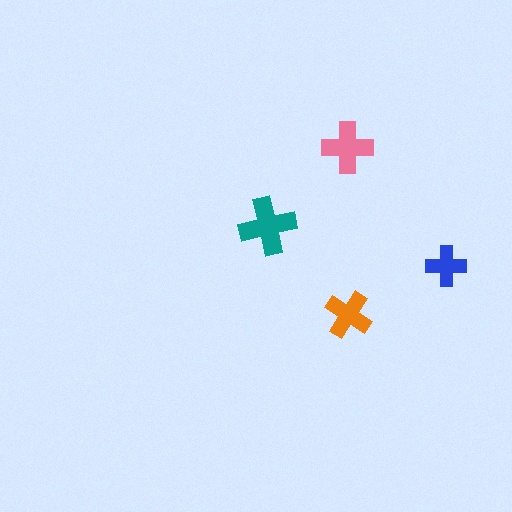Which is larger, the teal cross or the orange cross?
The teal one.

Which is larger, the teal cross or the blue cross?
The teal one.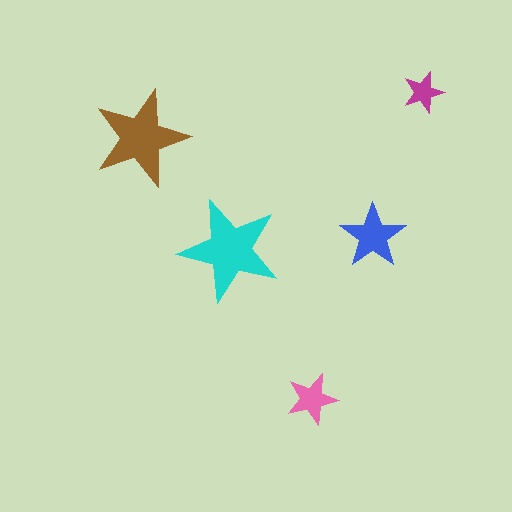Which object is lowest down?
The pink star is bottommost.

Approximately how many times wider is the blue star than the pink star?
About 1.5 times wider.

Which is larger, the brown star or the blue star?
The brown one.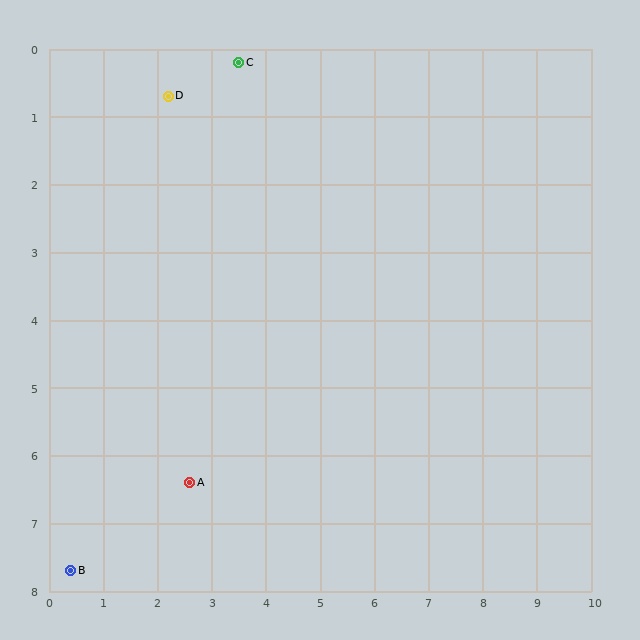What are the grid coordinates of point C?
Point C is at approximately (3.5, 0.2).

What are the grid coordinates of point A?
Point A is at approximately (2.6, 6.4).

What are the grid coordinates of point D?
Point D is at approximately (2.2, 0.7).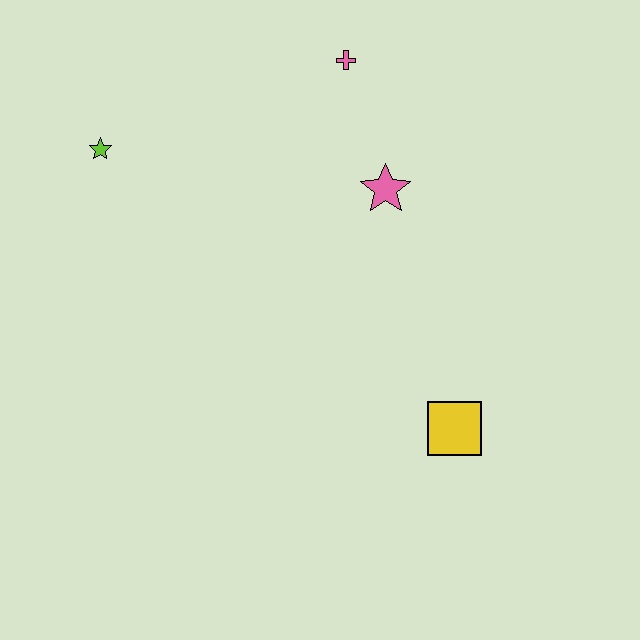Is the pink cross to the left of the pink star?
Yes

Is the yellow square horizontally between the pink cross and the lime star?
No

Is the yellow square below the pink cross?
Yes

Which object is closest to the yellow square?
The pink star is closest to the yellow square.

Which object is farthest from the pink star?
The lime star is farthest from the pink star.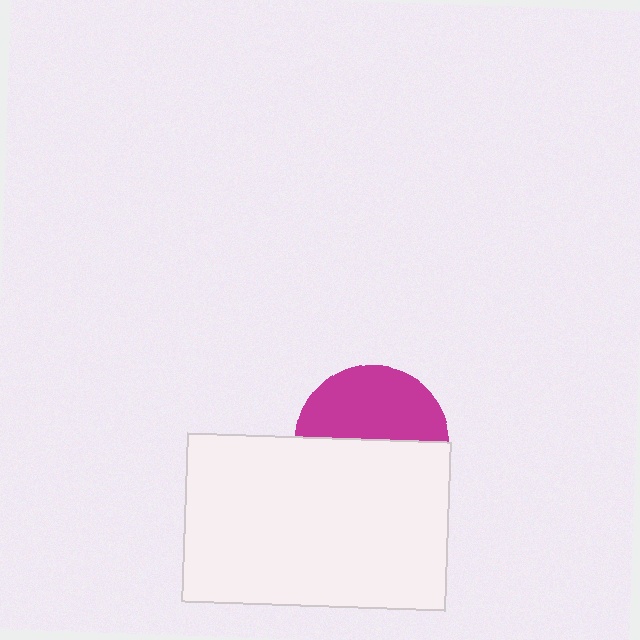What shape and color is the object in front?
The object in front is a white rectangle.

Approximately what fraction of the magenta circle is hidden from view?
Roughly 52% of the magenta circle is hidden behind the white rectangle.